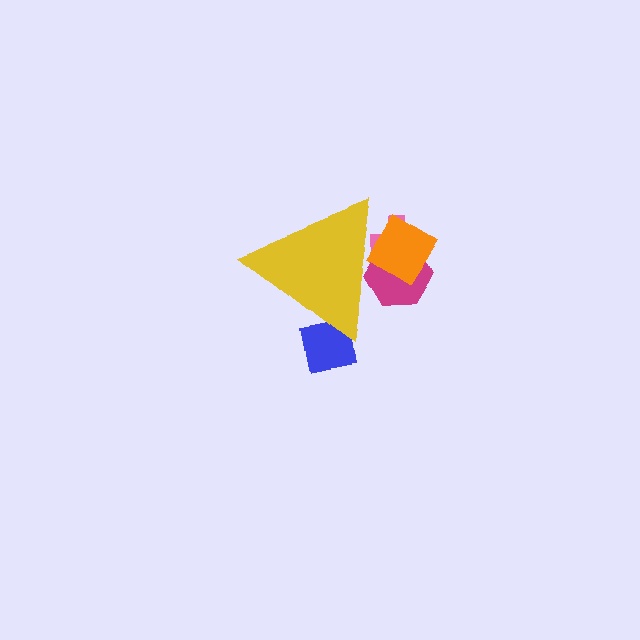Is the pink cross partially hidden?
Yes, the pink cross is partially hidden behind the yellow triangle.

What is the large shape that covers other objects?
A yellow triangle.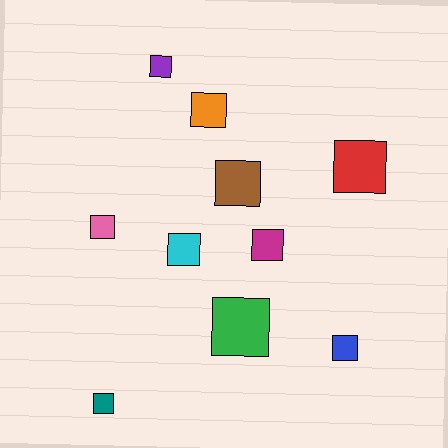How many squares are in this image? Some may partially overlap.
There are 10 squares.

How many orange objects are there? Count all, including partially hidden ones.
There is 1 orange object.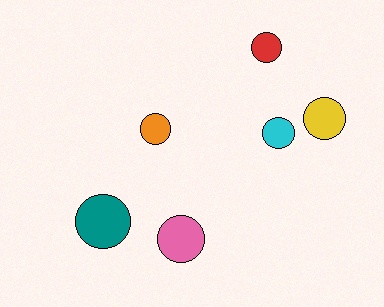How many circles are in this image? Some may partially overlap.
There are 6 circles.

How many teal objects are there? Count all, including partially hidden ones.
There is 1 teal object.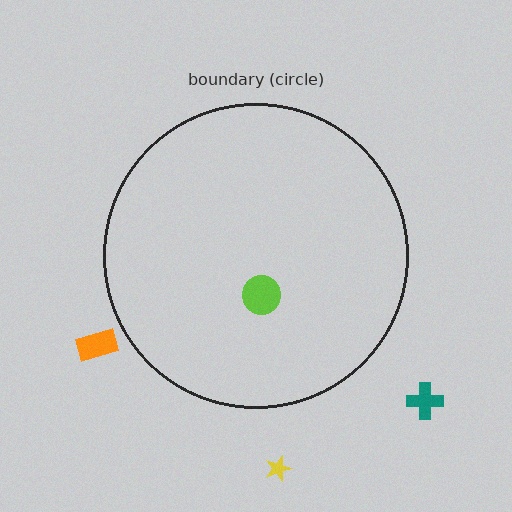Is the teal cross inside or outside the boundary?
Outside.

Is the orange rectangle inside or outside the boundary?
Outside.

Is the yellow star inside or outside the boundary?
Outside.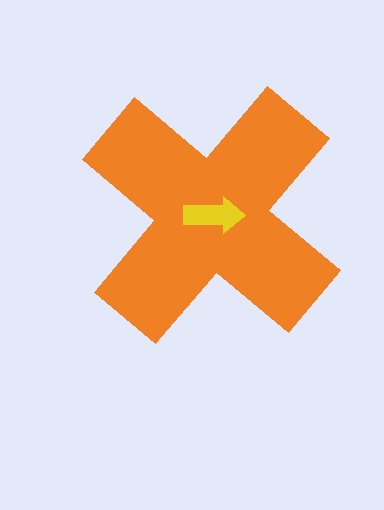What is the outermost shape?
The orange cross.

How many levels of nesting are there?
2.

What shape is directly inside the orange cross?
The yellow arrow.